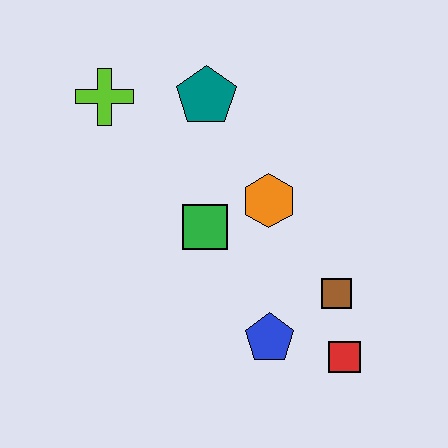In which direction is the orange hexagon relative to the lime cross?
The orange hexagon is to the right of the lime cross.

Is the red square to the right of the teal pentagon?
Yes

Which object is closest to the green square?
The orange hexagon is closest to the green square.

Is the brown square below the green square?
Yes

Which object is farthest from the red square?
The lime cross is farthest from the red square.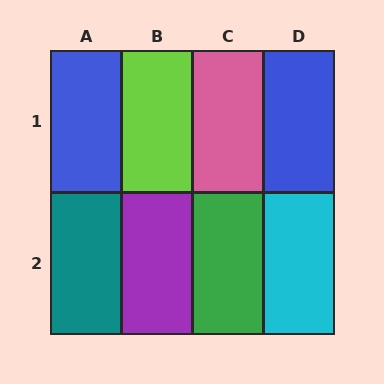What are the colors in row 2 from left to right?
Teal, purple, green, cyan.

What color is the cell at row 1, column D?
Blue.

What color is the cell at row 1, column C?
Pink.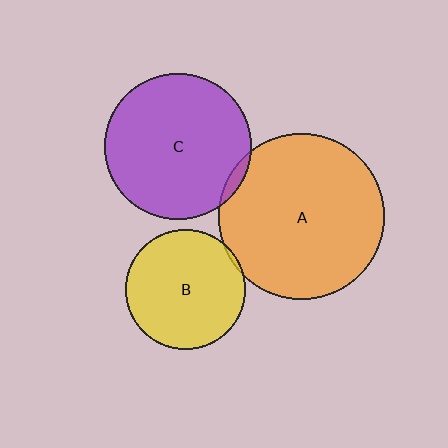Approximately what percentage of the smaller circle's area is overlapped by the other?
Approximately 5%.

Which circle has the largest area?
Circle A (orange).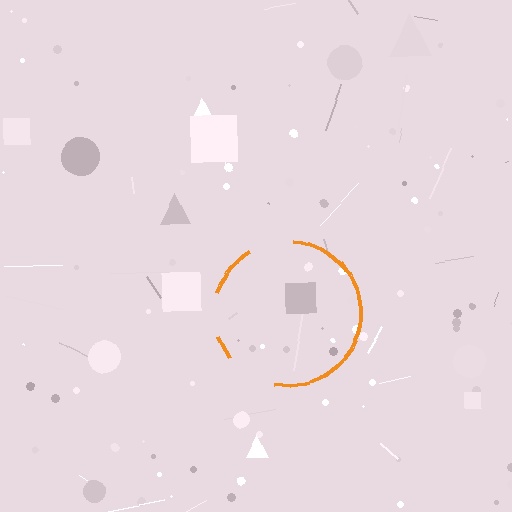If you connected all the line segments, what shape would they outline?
They would outline a circle.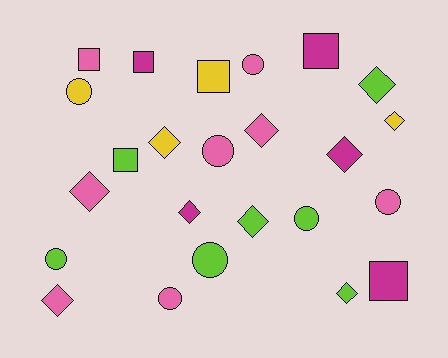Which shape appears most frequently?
Diamond, with 10 objects.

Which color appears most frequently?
Pink, with 8 objects.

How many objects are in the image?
There are 24 objects.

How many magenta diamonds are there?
There are 2 magenta diamonds.